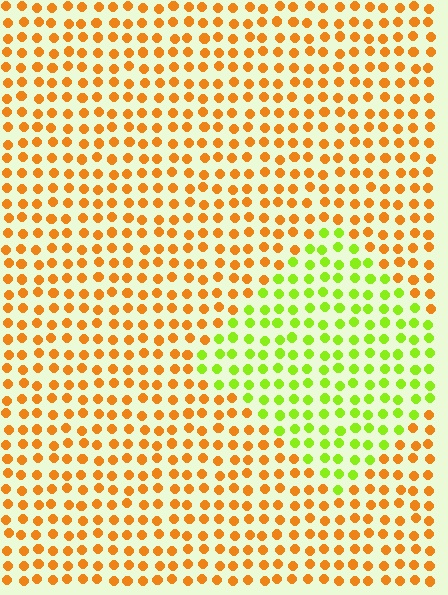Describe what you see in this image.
The image is filled with small orange elements in a uniform arrangement. A diamond-shaped region is visible where the elements are tinted to a slightly different hue, forming a subtle color boundary.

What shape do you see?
I see a diamond.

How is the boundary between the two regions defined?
The boundary is defined purely by a slight shift in hue (about 58 degrees). Spacing, size, and orientation are identical on both sides.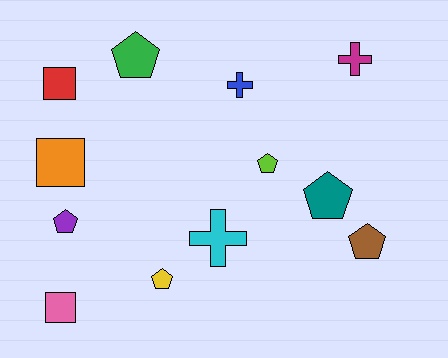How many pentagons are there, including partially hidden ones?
There are 6 pentagons.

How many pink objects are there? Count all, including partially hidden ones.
There is 1 pink object.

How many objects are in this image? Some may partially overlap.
There are 12 objects.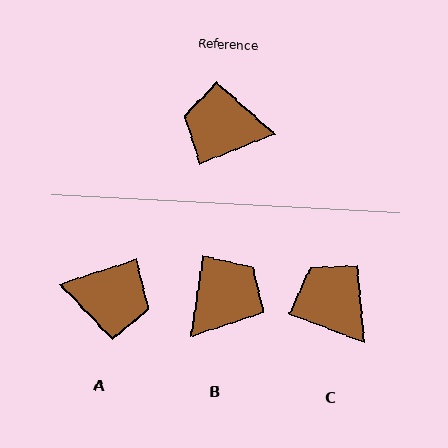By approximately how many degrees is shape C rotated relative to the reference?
Approximately 43 degrees clockwise.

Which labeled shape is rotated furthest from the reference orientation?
A, about 176 degrees away.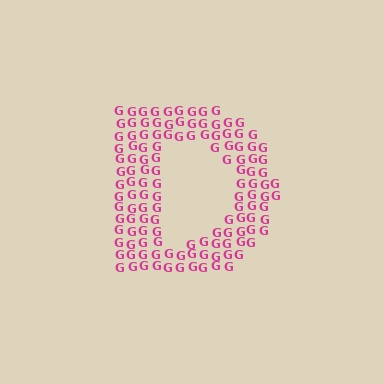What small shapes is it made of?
It is made of small letter G's.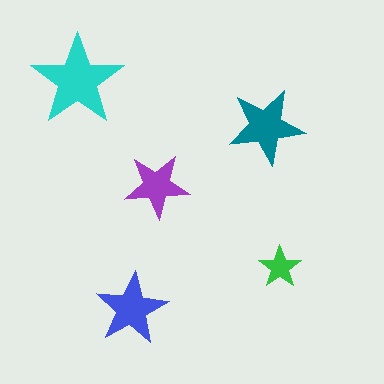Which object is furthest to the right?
The green star is rightmost.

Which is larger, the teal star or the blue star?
The teal one.